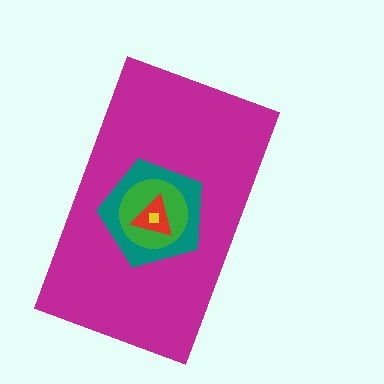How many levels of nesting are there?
5.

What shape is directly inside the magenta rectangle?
The teal pentagon.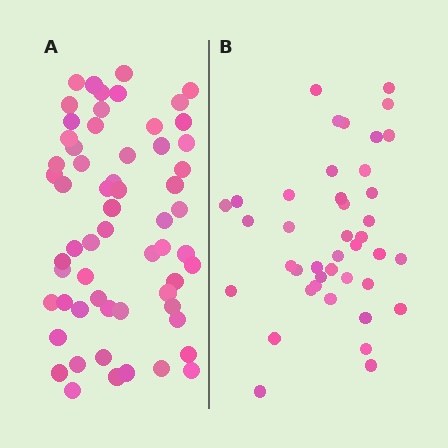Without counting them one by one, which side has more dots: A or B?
Region A (the left region) has more dots.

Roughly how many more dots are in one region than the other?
Region A has approximately 20 more dots than region B.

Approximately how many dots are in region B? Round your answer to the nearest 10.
About 40 dots. (The exact count is 41, which rounds to 40.)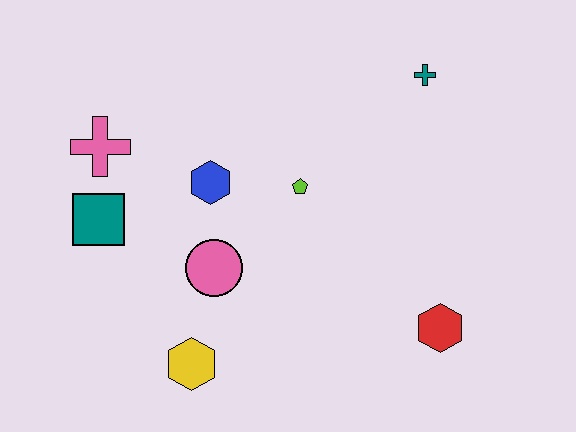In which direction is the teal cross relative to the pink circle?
The teal cross is to the right of the pink circle.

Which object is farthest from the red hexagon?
The pink cross is farthest from the red hexagon.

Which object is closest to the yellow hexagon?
The pink circle is closest to the yellow hexagon.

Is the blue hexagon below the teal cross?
Yes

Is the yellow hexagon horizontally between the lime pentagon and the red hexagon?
No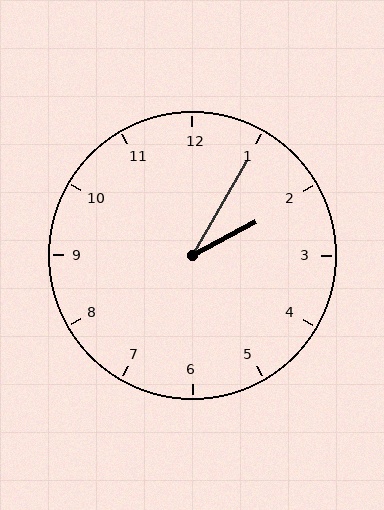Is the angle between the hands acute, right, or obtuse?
It is acute.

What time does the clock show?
2:05.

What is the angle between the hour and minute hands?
Approximately 32 degrees.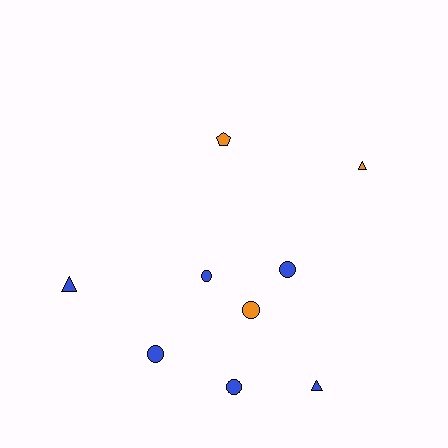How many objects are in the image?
There are 9 objects.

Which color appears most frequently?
Blue, with 6 objects.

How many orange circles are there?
There is 1 orange circle.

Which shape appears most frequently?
Circle, with 5 objects.